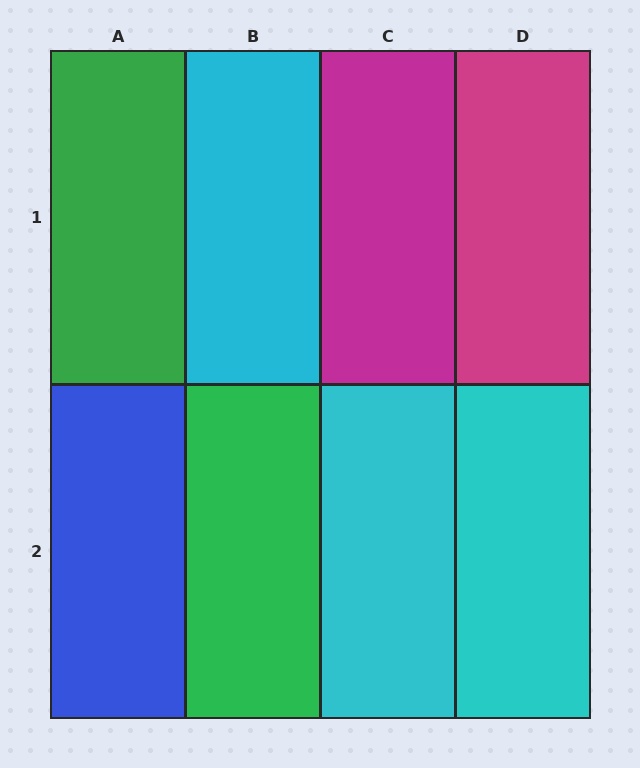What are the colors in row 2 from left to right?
Blue, green, cyan, cyan.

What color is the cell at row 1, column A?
Green.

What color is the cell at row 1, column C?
Magenta.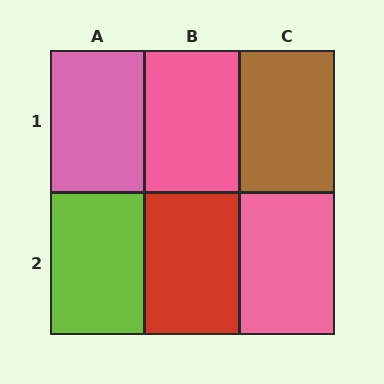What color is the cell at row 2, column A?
Lime.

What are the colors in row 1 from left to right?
Pink, pink, brown.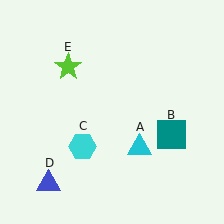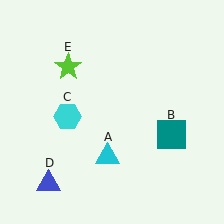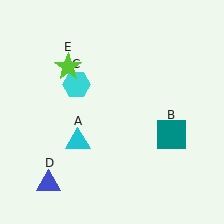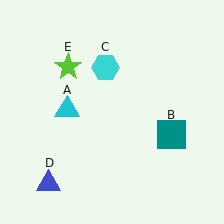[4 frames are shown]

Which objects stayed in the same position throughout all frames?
Teal square (object B) and blue triangle (object D) and lime star (object E) remained stationary.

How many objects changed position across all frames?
2 objects changed position: cyan triangle (object A), cyan hexagon (object C).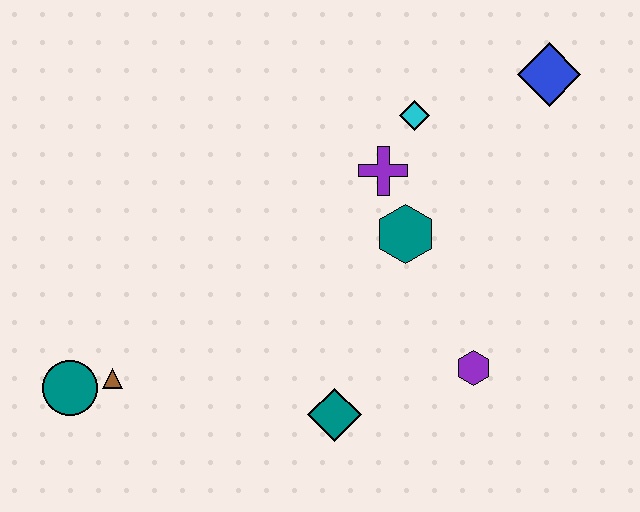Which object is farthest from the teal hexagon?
The teal circle is farthest from the teal hexagon.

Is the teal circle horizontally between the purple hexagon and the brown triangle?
No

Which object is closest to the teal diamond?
The purple hexagon is closest to the teal diamond.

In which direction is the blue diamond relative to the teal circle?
The blue diamond is to the right of the teal circle.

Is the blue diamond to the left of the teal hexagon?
No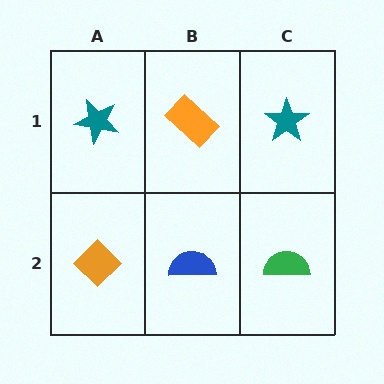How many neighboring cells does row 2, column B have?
3.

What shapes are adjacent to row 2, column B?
An orange rectangle (row 1, column B), an orange diamond (row 2, column A), a green semicircle (row 2, column C).